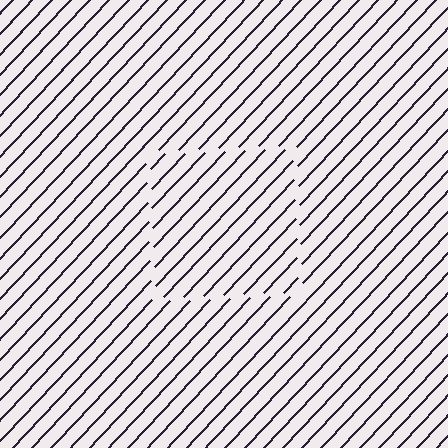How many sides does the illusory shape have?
4 sides — the line-ends trace a square.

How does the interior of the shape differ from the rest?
The interior of the shape contains the same grating, shifted by half a period — the contour is defined by the phase discontinuity where line-ends from the inner and outer gratings abut.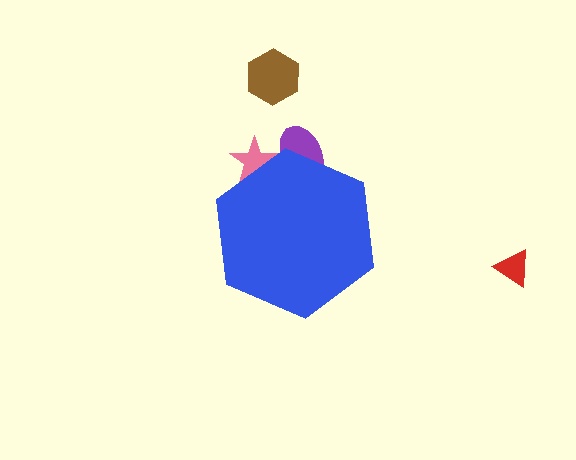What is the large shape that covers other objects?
A blue hexagon.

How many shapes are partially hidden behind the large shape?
2 shapes are partially hidden.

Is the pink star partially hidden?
Yes, the pink star is partially hidden behind the blue hexagon.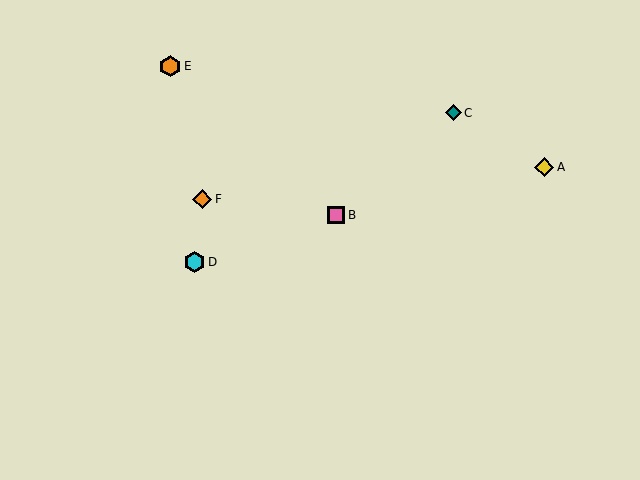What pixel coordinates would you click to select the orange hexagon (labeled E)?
Click at (170, 66) to select the orange hexagon E.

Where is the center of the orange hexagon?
The center of the orange hexagon is at (170, 66).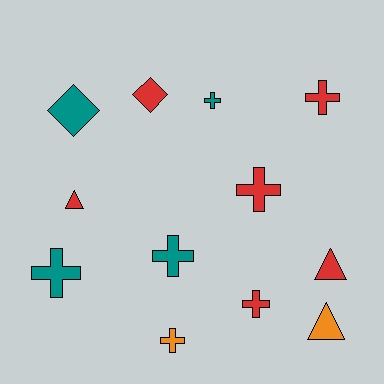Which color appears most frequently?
Red, with 6 objects.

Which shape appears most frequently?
Cross, with 7 objects.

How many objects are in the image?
There are 12 objects.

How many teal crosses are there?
There are 3 teal crosses.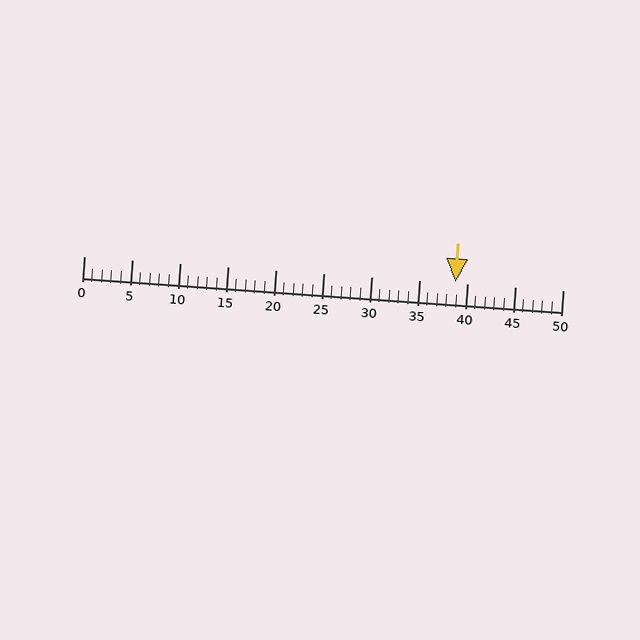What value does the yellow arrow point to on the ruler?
The yellow arrow points to approximately 39.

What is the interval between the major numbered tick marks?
The major tick marks are spaced 5 units apart.